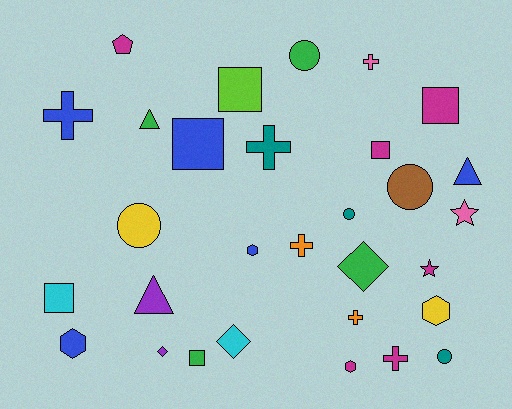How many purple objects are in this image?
There are 2 purple objects.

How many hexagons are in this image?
There are 4 hexagons.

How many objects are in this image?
There are 30 objects.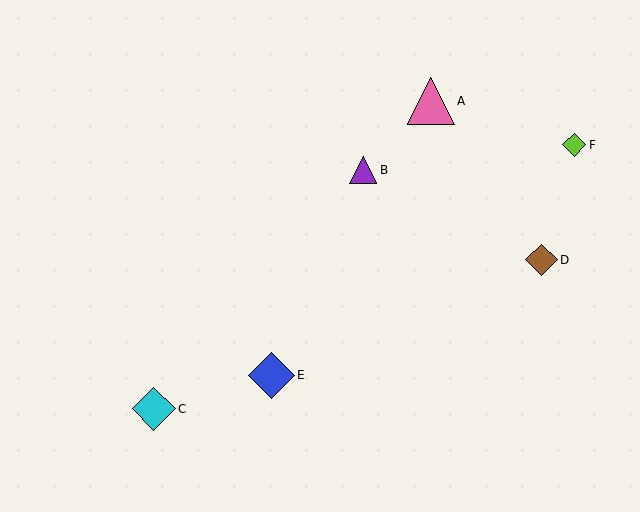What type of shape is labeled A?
Shape A is a pink triangle.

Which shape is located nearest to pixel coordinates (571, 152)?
The lime diamond (labeled F) at (574, 145) is nearest to that location.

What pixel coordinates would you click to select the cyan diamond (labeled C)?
Click at (154, 409) to select the cyan diamond C.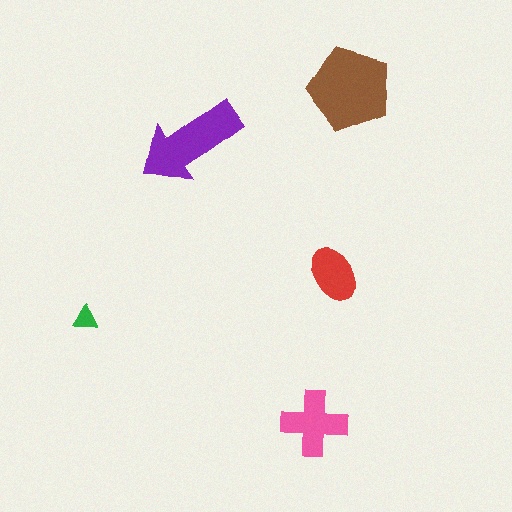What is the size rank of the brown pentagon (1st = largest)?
1st.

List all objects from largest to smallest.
The brown pentagon, the purple arrow, the pink cross, the red ellipse, the green triangle.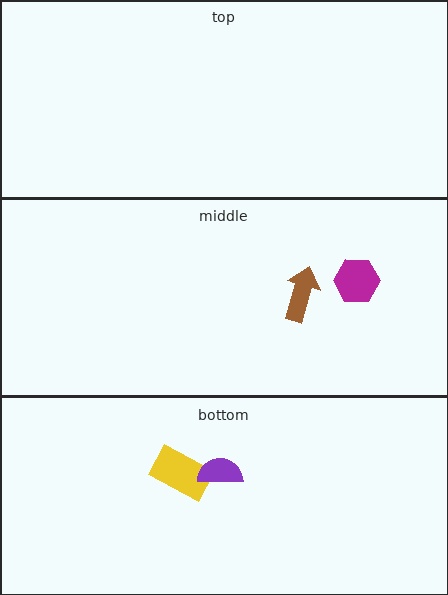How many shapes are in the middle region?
2.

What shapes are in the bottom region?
The yellow rectangle, the purple semicircle.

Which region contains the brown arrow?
The middle region.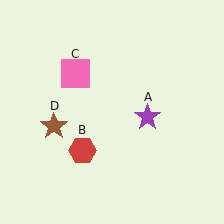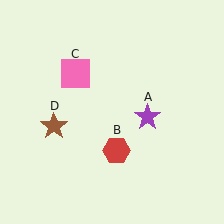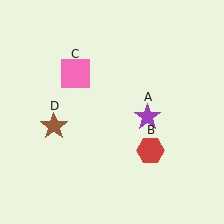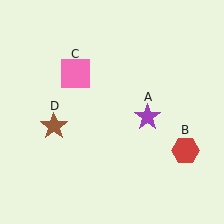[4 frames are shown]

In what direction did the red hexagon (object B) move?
The red hexagon (object B) moved right.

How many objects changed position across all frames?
1 object changed position: red hexagon (object B).